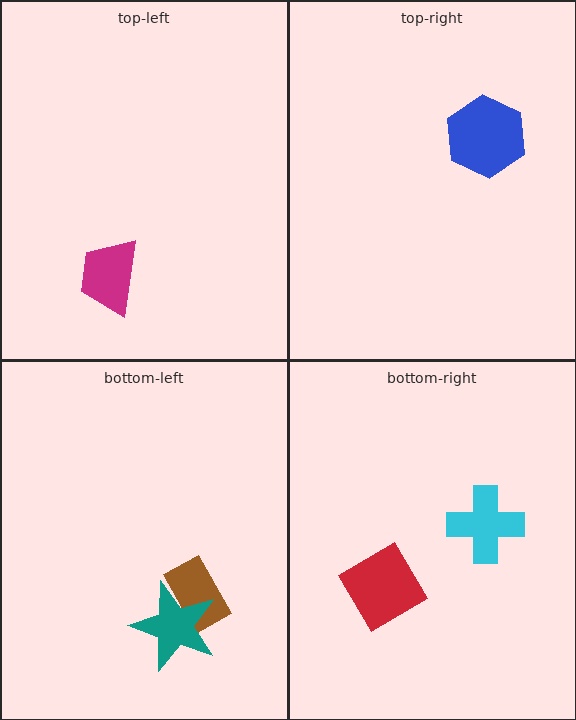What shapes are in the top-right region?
The blue hexagon.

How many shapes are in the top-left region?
1.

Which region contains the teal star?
The bottom-left region.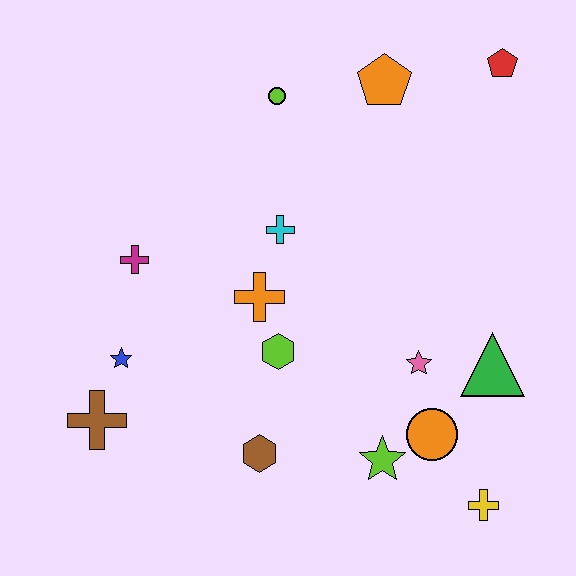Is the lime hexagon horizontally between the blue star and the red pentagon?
Yes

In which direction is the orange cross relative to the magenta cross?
The orange cross is to the right of the magenta cross.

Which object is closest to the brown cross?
The blue star is closest to the brown cross.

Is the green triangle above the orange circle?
Yes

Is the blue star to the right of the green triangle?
No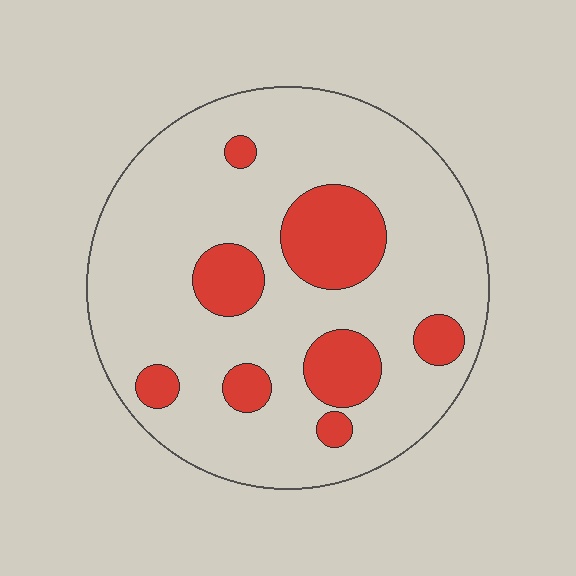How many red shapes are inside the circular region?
8.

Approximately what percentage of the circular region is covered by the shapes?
Approximately 20%.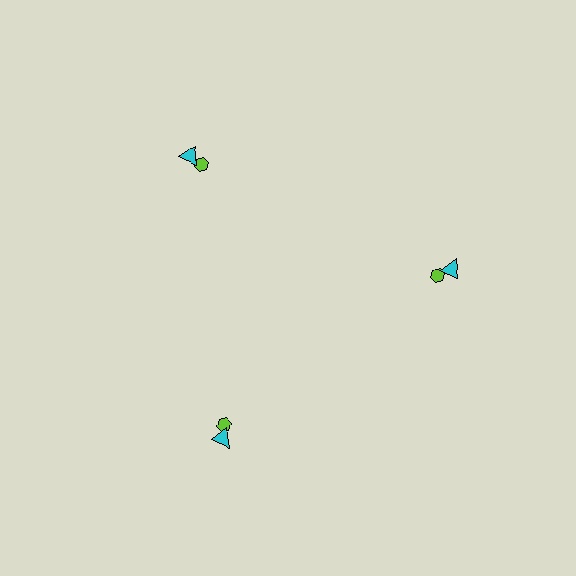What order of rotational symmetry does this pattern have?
This pattern has 3-fold rotational symmetry.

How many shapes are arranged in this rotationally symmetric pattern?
There are 6 shapes, arranged in 3 groups of 2.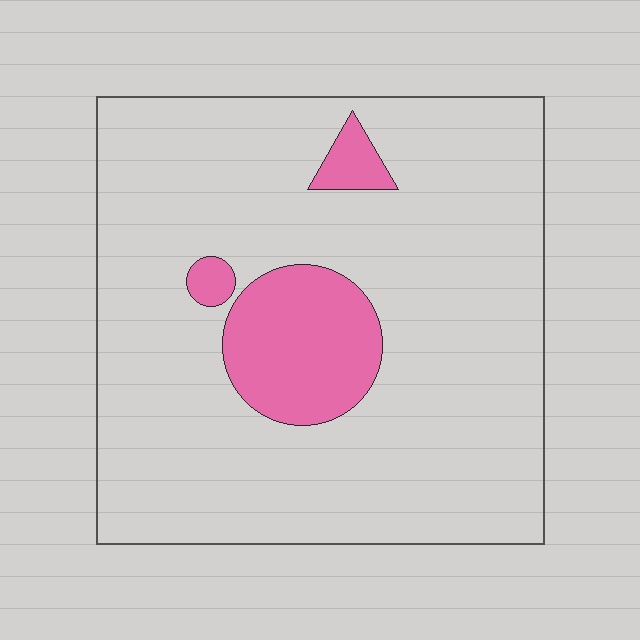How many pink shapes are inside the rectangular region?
3.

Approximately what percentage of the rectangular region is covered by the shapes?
Approximately 15%.